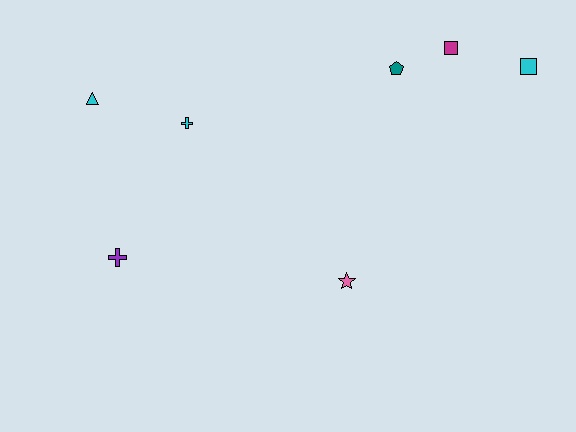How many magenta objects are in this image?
There is 1 magenta object.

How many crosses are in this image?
There are 2 crosses.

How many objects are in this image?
There are 7 objects.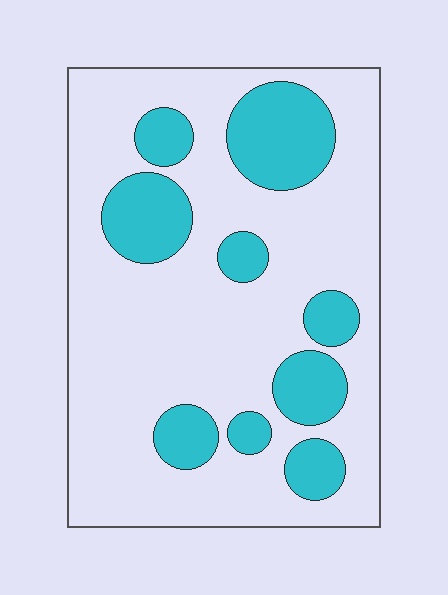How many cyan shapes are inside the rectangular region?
9.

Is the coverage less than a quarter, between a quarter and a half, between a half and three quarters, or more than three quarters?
Less than a quarter.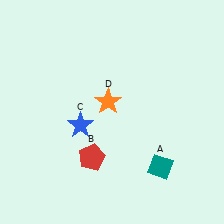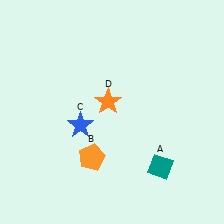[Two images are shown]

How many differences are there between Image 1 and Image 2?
There is 1 difference between the two images.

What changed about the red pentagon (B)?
In Image 1, B is red. In Image 2, it changed to orange.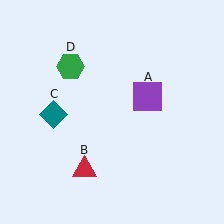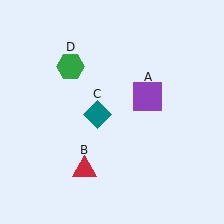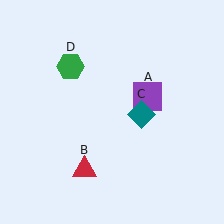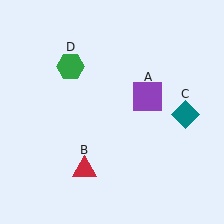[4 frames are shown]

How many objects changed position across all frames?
1 object changed position: teal diamond (object C).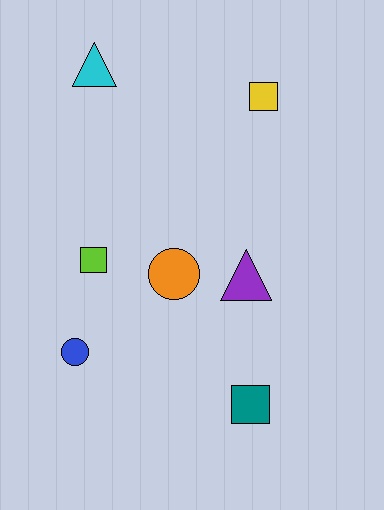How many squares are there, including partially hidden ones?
There are 3 squares.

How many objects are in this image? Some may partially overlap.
There are 7 objects.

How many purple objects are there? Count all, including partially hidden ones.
There is 1 purple object.